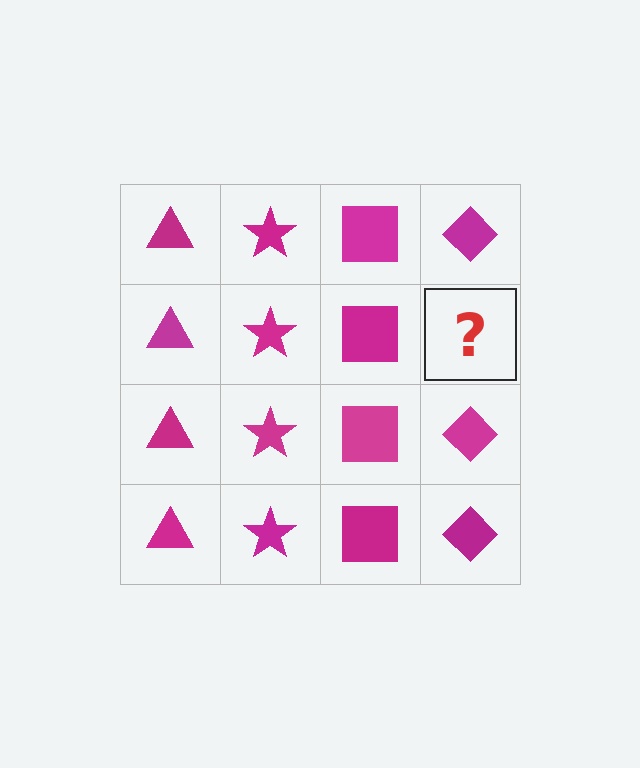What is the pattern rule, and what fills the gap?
The rule is that each column has a consistent shape. The gap should be filled with a magenta diamond.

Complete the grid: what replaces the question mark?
The question mark should be replaced with a magenta diamond.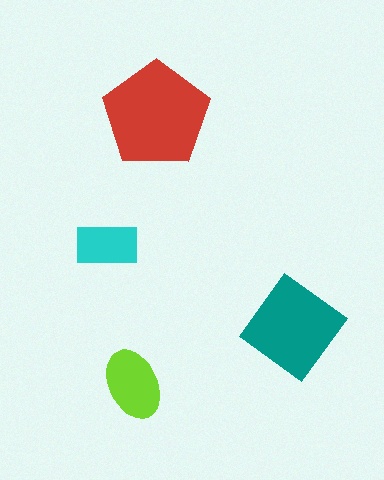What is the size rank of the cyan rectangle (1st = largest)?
4th.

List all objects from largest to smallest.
The red pentagon, the teal diamond, the lime ellipse, the cyan rectangle.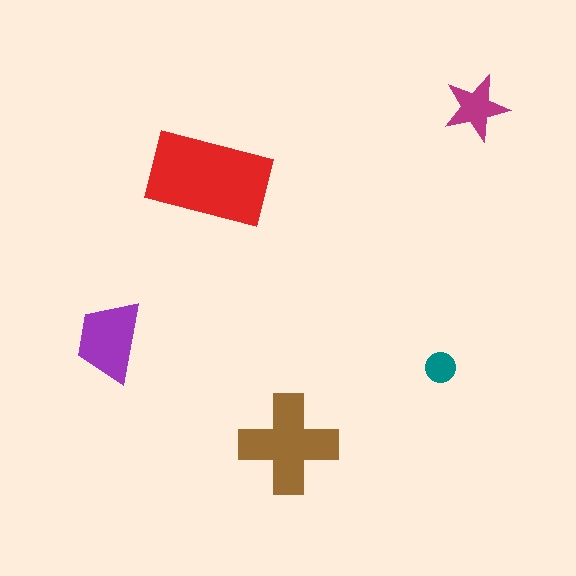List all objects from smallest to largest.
The teal circle, the magenta star, the purple trapezoid, the brown cross, the red rectangle.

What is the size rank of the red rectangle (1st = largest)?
1st.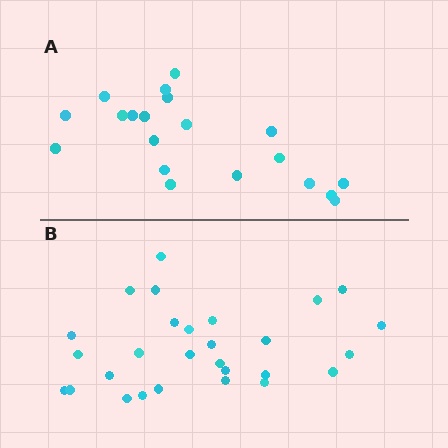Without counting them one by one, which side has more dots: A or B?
Region B (the bottom region) has more dots.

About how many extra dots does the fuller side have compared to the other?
Region B has roughly 8 or so more dots than region A.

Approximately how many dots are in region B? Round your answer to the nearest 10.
About 30 dots. (The exact count is 28, which rounds to 30.)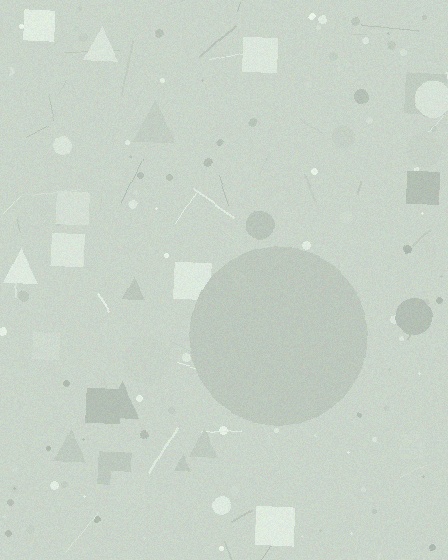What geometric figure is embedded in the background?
A circle is embedded in the background.